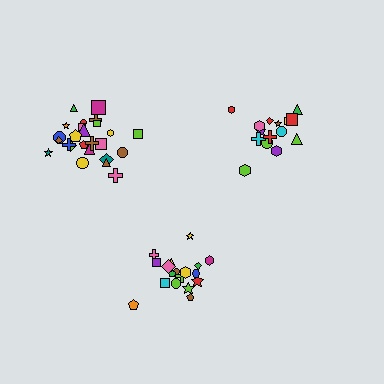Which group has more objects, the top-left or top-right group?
The top-left group.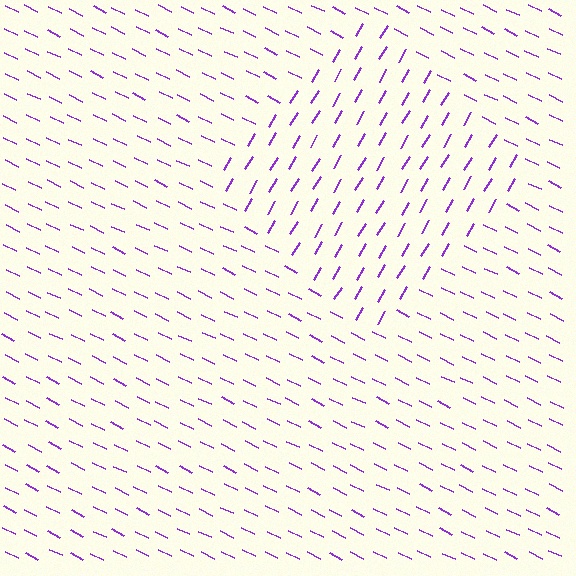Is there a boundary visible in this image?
Yes, there is a texture boundary formed by a change in line orientation.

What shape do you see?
I see a diamond.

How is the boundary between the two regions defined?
The boundary is defined purely by a change in line orientation (approximately 85 degrees difference). All lines are the same color and thickness.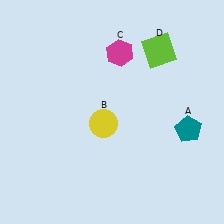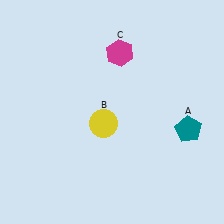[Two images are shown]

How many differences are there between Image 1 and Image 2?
There is 1 difference between the two images.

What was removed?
The lime square (D) was removed in Image 2.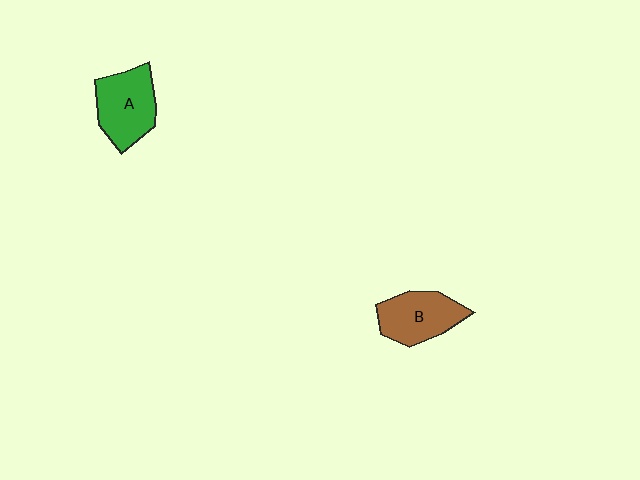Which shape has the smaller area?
Shape B (brown).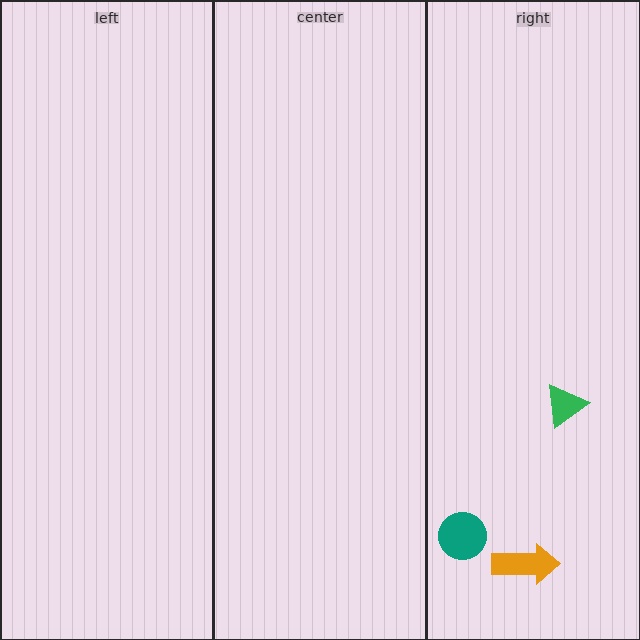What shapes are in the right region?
The green triangle, the orange arrow, the teal circle.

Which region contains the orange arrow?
The right region.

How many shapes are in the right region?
3.